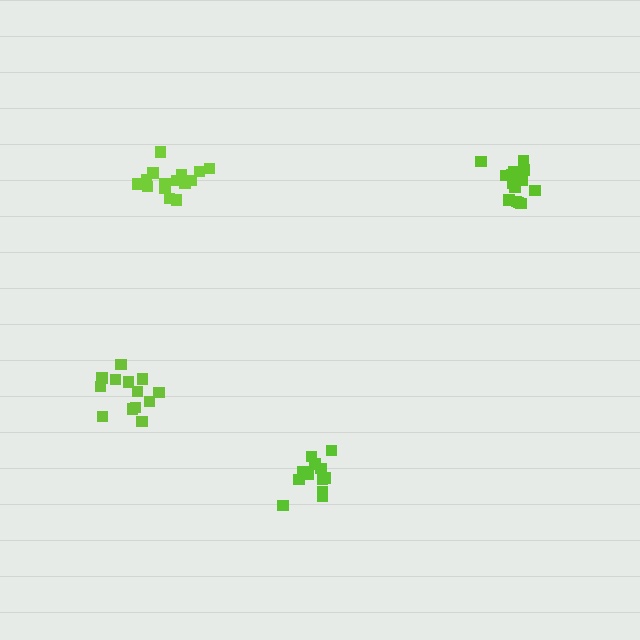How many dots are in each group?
Group 1: 14 dots, Group 2: 13 dots, Group 3: 12 dots, Group 4: 15 dots (54 total).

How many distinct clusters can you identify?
There are 4 distinct clusters.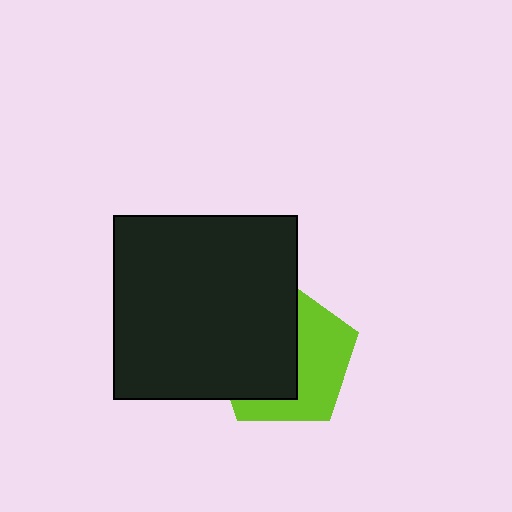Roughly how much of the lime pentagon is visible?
About half of it is visible (roughly 46%).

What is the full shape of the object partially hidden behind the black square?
The partially hidden object is a lime pentagon.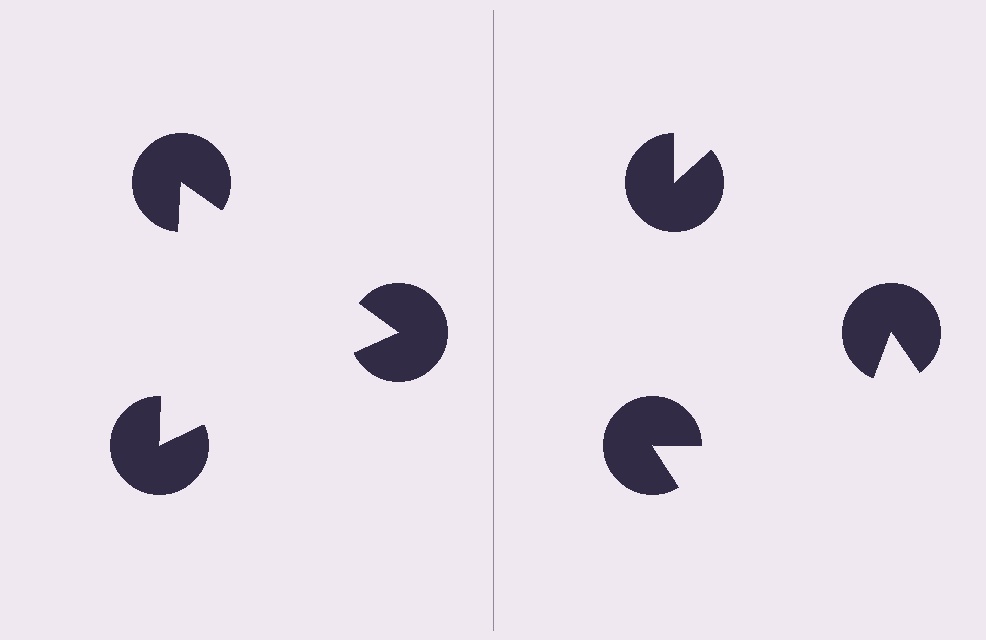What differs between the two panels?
The pac-man discs are positioned identically on both sides; only the wedge orientations differ. On the left they align to a triangle; on the right they are misaligned.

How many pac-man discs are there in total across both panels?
6 — 3 on each side.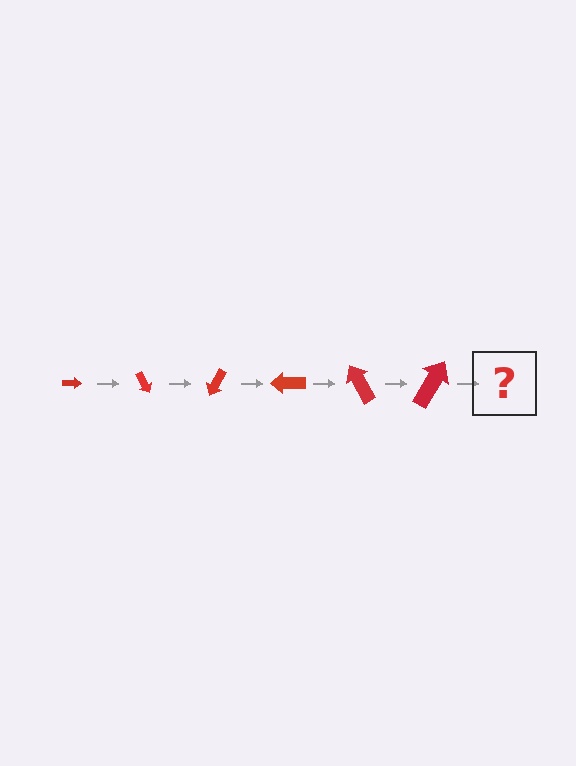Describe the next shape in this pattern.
It should be an arrow, larger than the previous one and rotated 360 degrees from the start.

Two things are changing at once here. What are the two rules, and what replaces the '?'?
The two rules are that the arrow grows larger each step and it rotates 60 degrees each step. The '?' should be an arrow, larger than the previous one and rotated 360 degrees from the start.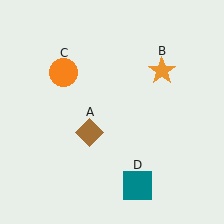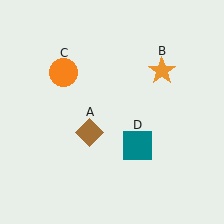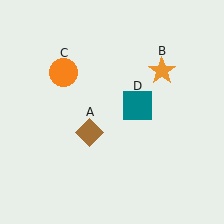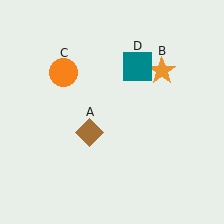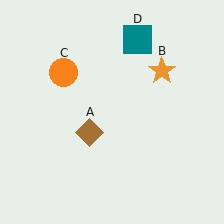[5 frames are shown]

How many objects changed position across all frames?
1 object changed position: teal square (object D).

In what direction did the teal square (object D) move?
The teal square (object D) moved up.